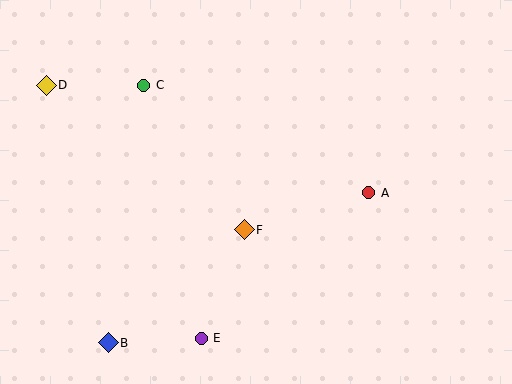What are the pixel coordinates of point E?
Point E is at (201, 338).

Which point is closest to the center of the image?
Point F at (244, 230) is closest to the center.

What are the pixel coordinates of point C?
Point C is at (144, 85).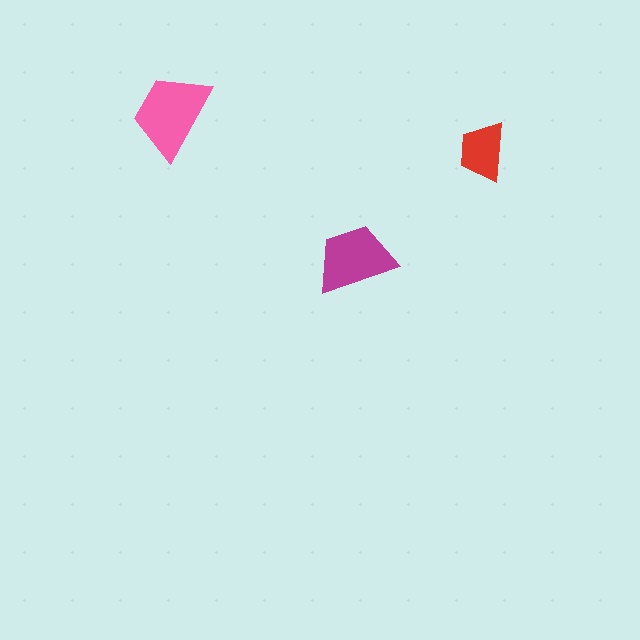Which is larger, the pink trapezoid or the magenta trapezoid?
The pink one.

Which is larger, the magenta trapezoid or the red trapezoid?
The magenta one.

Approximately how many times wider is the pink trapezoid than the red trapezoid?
About 1.5 times wider.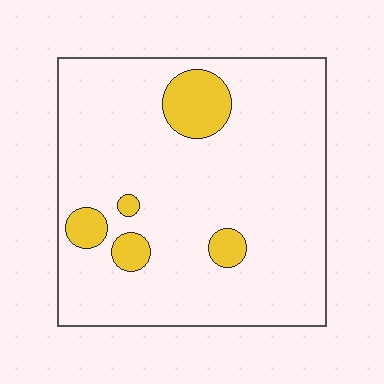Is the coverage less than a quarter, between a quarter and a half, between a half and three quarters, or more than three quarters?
Less than a quarter.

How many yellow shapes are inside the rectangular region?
5.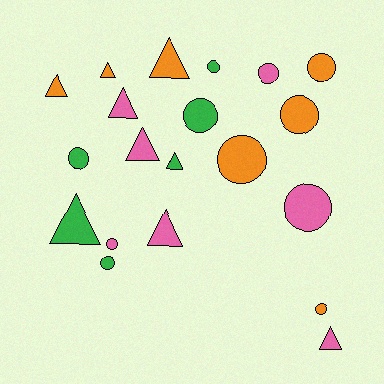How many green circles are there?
There are 4 green circles.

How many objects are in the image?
There are 20 objects.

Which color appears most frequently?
Orange, with 7 objects.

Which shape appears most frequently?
Circle, with 11 objects.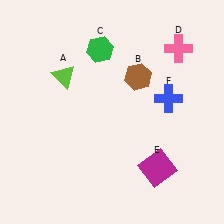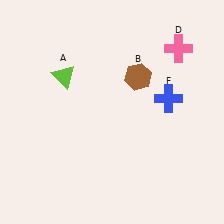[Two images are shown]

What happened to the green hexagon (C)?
The green hexagon (C) was removed in Image 2. It was in the top-left area of Image 1.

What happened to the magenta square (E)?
The magenta square (E) was removed in Image 2. It was in the bottom-right area of Image 1.